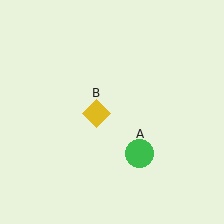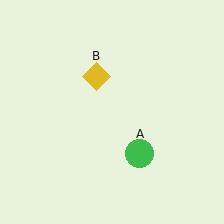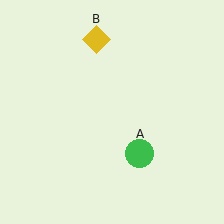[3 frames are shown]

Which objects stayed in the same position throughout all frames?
Green circle (object A) remained stationary.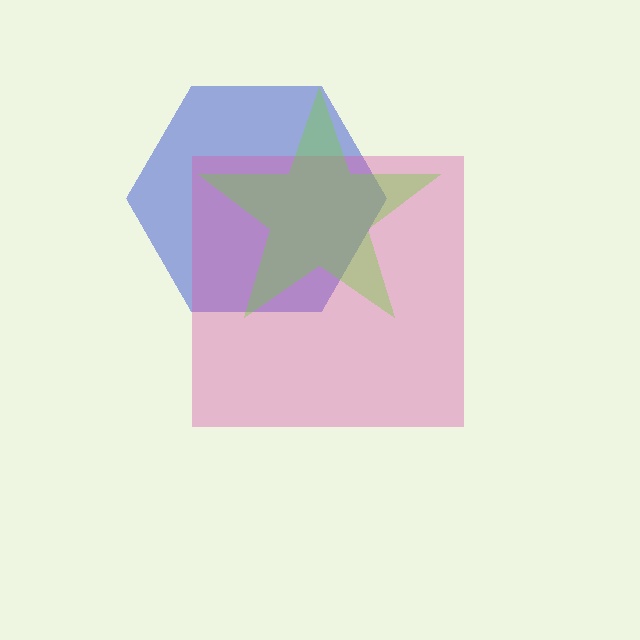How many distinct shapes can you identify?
There are 3 distinct shapes: a blue hexagon, a pink square, a lime star.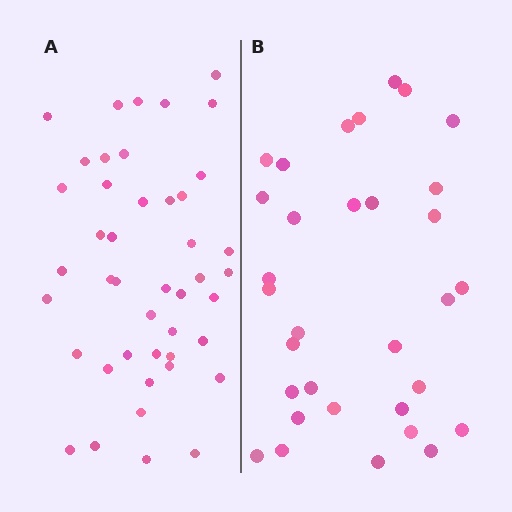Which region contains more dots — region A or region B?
Region A (the left region) has more dots.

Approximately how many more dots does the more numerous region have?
Region A has roughly 12 or so more dots than region B.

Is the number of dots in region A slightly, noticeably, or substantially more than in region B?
Region A has noticeably more, but not dramatically so. The ratio is roughly 1.4 to 1.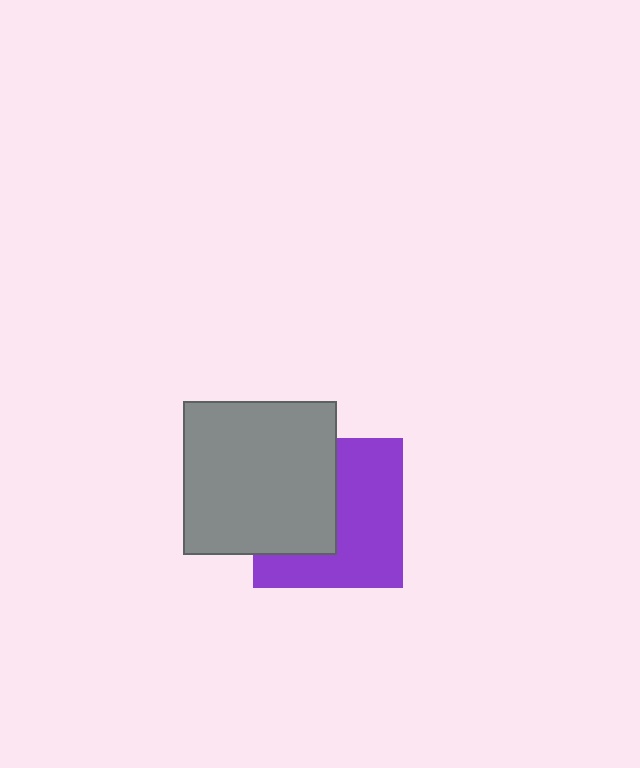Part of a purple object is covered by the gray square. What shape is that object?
It is a square.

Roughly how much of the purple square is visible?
About half of it is visible (roughly 56%).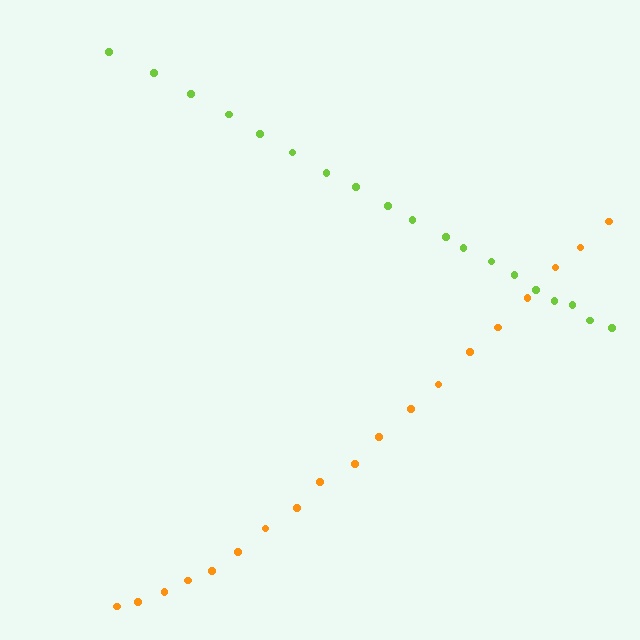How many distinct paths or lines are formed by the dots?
There are 2 distinct paths.